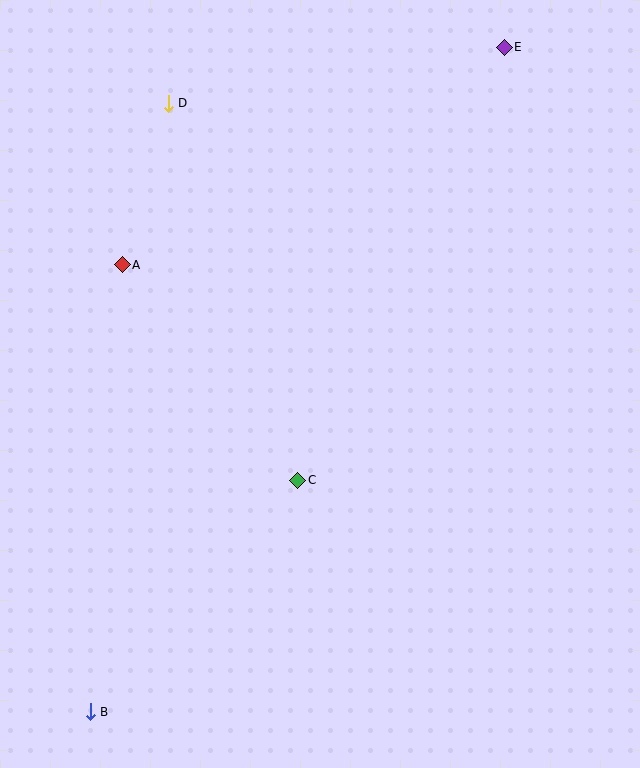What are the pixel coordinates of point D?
Point D is at (168, 103).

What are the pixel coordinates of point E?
Point E is at (504, 47).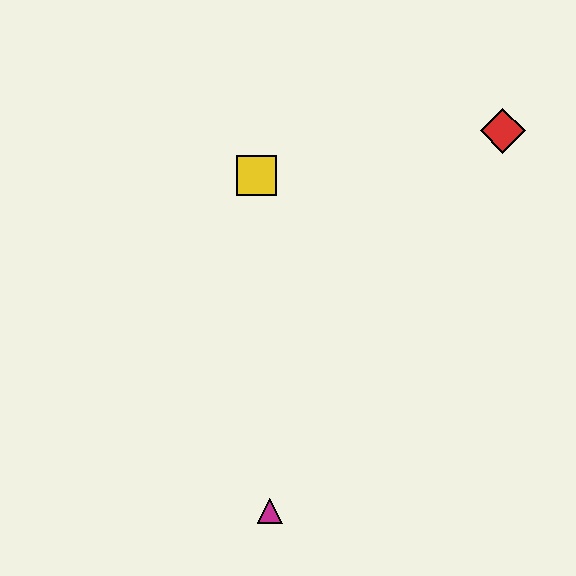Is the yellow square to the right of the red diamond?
No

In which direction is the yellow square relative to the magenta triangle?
The yellow square is above the magenta triangle.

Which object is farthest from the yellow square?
The magenta triangle is farthest from the yellow square.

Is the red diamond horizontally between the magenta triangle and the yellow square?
No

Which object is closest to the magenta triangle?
The yellow square is closest to the magenta triangle.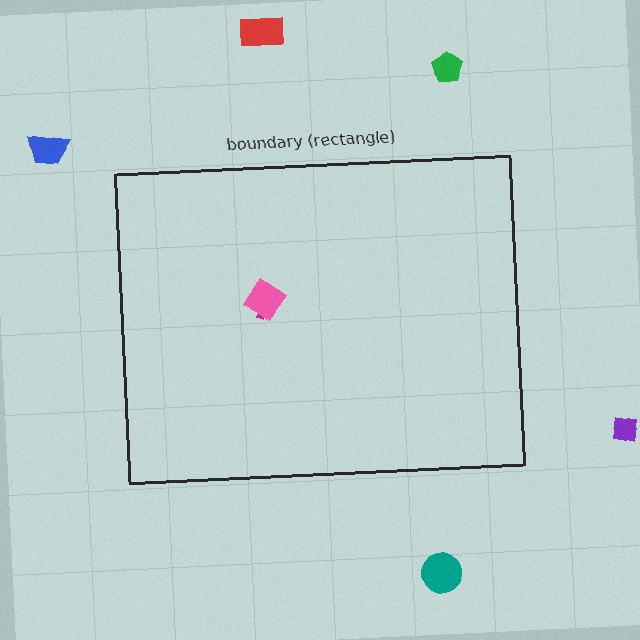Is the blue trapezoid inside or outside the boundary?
Outside.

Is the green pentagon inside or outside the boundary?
Outside.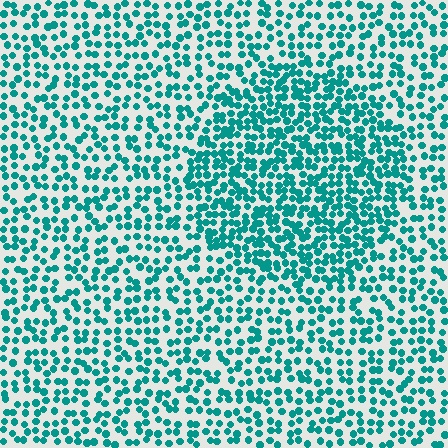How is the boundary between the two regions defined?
The boundary is defined by a change in element density (approximately 1.7x ratio). All elements are the same color, size, and shape.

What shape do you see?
I see a circle.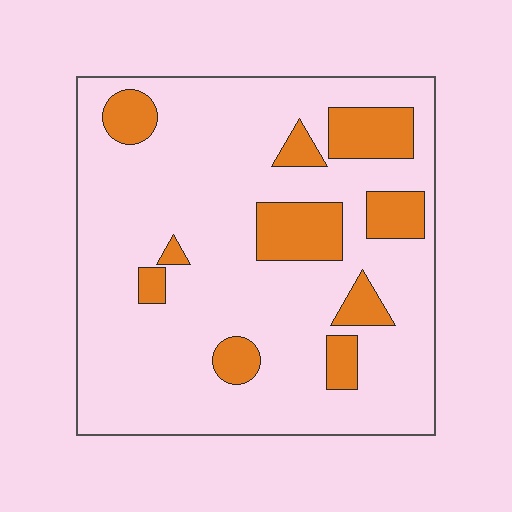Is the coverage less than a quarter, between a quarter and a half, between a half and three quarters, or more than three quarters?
Less than a quarter.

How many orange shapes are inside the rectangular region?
10.